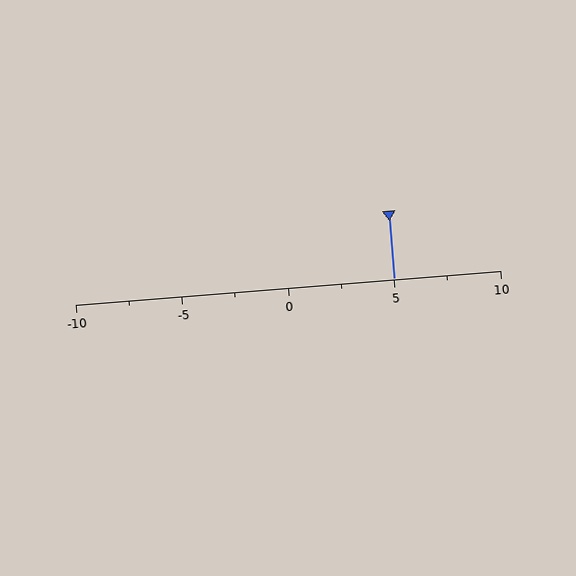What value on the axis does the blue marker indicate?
The marker indicates approximately 5.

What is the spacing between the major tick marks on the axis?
The major ticks are spaced 5 apart.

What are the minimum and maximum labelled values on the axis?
The axis runs from -10 to 10.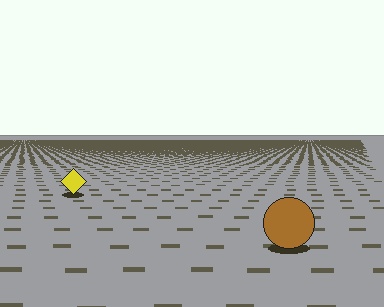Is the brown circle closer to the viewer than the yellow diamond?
Yes. The brown circle is closer — you can tell from the texture gradient: the ground texture is coarser near it.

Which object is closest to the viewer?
The brown circle is closest. The texture marks near it are larger and more spread out.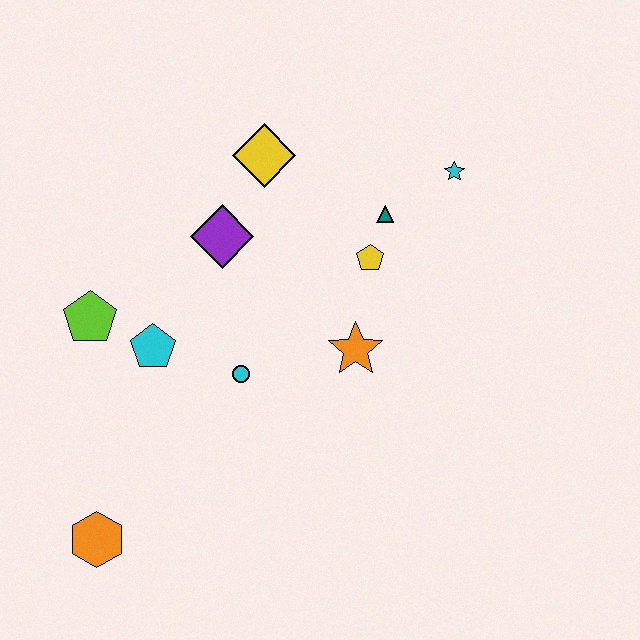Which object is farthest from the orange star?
The orange hexagon is farthest from the orange star.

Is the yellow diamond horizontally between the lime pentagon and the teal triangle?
Yes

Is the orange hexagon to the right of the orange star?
No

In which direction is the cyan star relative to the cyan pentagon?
The cyan star is to the right of the cyan pentagon.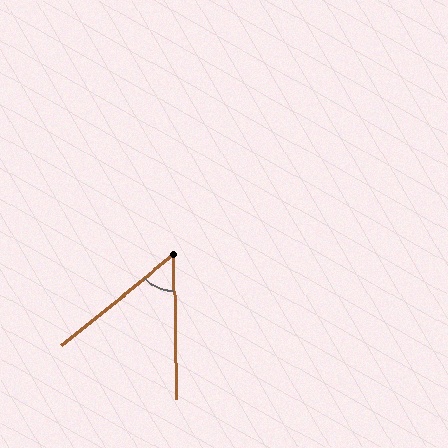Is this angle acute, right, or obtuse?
It is acute.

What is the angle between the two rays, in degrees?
Approximately 52 degrees.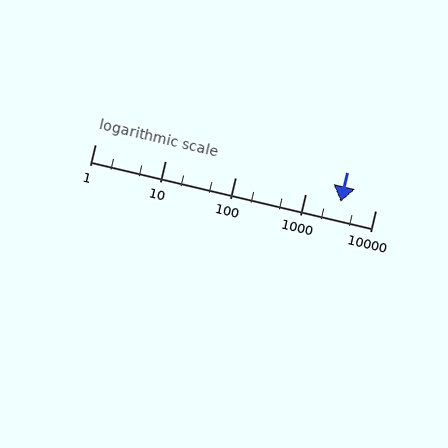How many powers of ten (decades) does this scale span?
The scale spans 4 decades, from 1 to 10000.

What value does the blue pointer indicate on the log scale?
The pointer indicates approximately 3200.